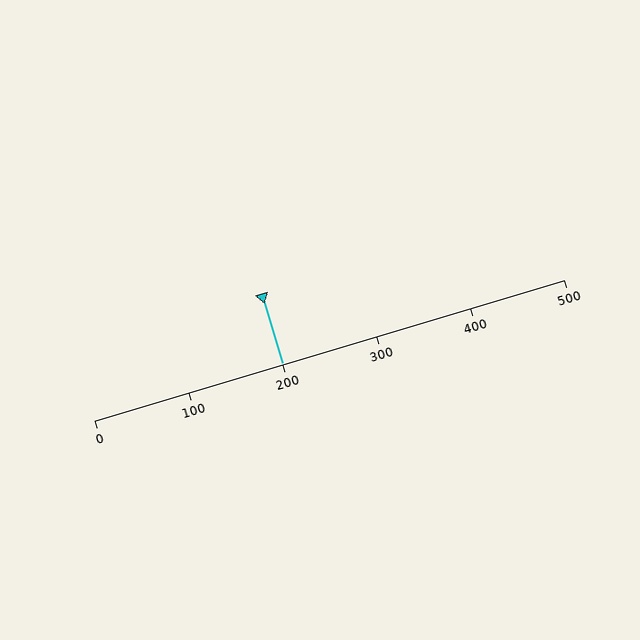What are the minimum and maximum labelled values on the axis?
The axis runs from 0 to 500.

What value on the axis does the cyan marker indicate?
The marker indicates approximately 200.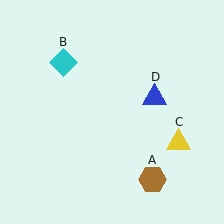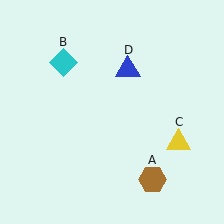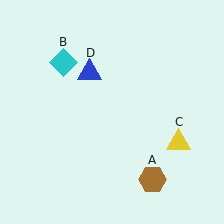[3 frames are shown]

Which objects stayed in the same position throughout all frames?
Brown hexagon (object A) and cyan diamond (object B) and yellow triangle (object C) remained stationary.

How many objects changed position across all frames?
1 object changed position: blue triangle (object D).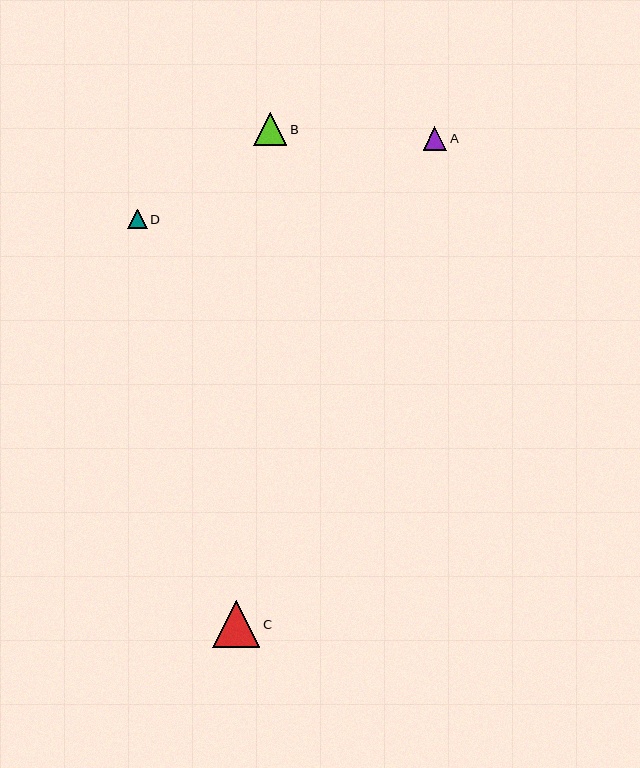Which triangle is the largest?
Triangle C is the largest with a size of approximately 47 pixels.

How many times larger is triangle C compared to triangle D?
Triangle C is approximately 2.4 times the size of triangle D.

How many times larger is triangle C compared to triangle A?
Triangle C is approximately 2.0 times the size of triangle A.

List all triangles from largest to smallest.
From largest to smallest: C, B, A, D.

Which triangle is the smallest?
Triangle D is the smallest with a size of approximately 19 pixels.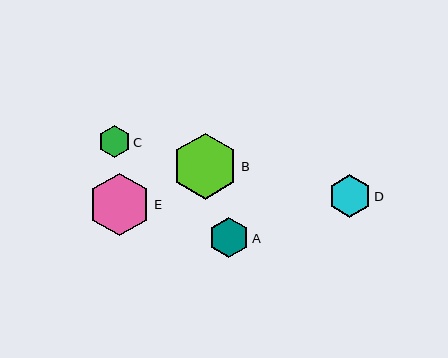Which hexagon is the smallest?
Hexagon C is the smallest with a size of approximately 33 pixels.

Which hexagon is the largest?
Hexagon B is the largest with a size of approximately 66 pixels.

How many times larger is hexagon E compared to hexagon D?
Hexagon E is approximately 1.5 times the size of hexagon D.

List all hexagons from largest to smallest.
From largest to smallest: B, E, D, A, C.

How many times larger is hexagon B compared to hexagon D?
Hexagon B is approximately 1.5 times the size of hexagon D.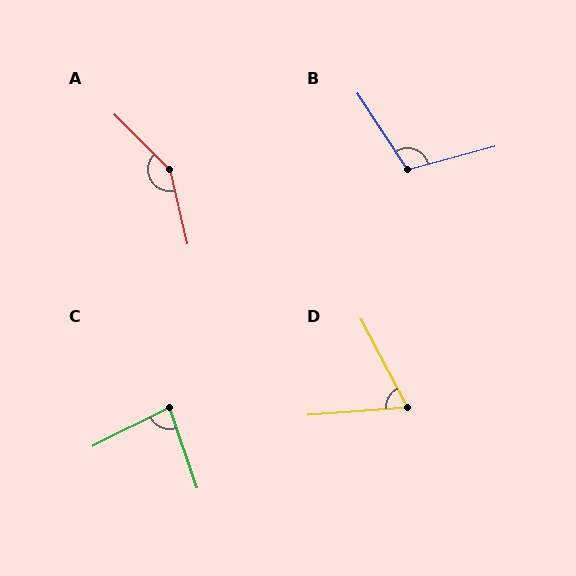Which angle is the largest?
A, at approximately 148 degrees.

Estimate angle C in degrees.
Approximately 82 degrees.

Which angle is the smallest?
D, at approximately 67 degrees.